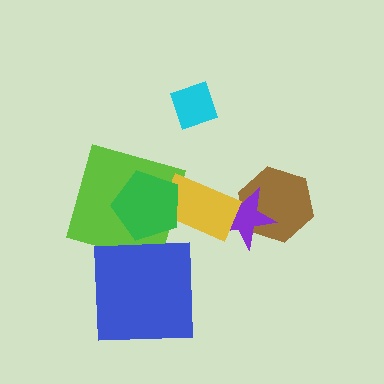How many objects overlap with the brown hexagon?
1 object overlaps with the brown hexagon.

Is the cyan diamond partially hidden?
No, no other shape covers it.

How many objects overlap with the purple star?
2 objects overlap with the purple star.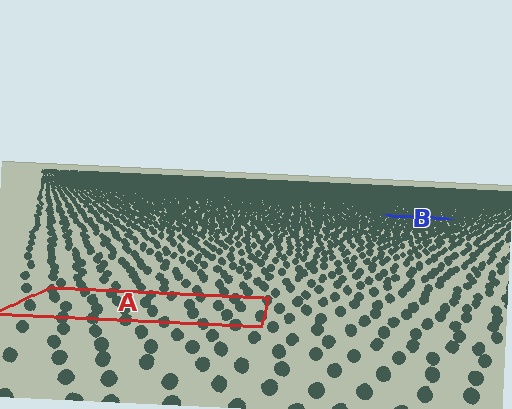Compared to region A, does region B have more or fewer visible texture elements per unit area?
Region B has more texture elements per unit area — they are packed more densely because it is farther away.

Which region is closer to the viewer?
Region A is closer. The texture elements there are larger and more spread out.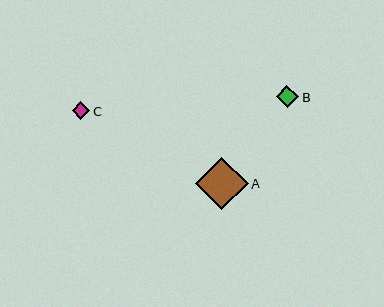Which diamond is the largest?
Diamond A is the largest with a size of approximately 52 pixels.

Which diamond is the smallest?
Diamond C is the smallest with a size of approximately 18 pixels.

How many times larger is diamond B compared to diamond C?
Diamond B is approximately 1.2 times the size of diamond C.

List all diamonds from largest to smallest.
From largest to smallest: A, B, C.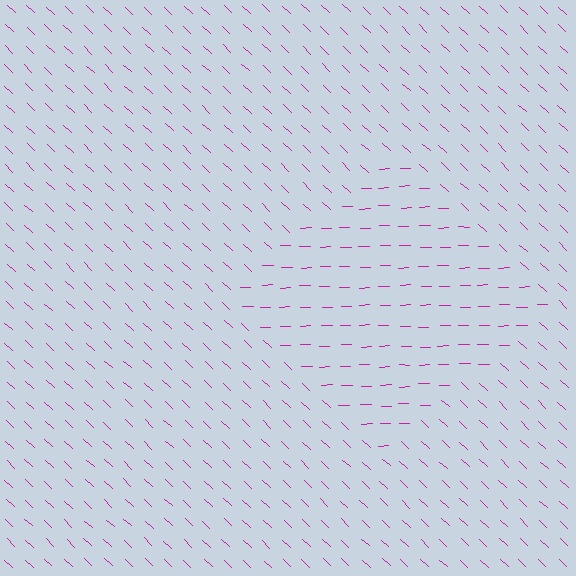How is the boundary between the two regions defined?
The boundary is defined purely by a change in line orientation (approximately 45 degrees difference). All lines are the same color and thickness.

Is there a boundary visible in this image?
Yes, there is a texture boundary formed by a change in line orientation.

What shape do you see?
I see a diamond.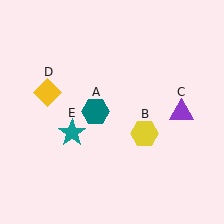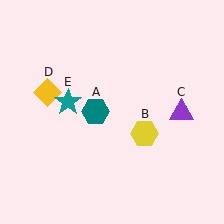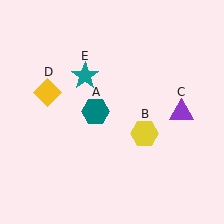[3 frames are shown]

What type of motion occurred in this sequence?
The teal star (object E) rotated clockwise around the center of the scene.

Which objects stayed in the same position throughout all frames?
Teal hexagon (object A) and yellow hexagon (object B) and purple triangle (object C) and yellow diamond (object D) remained stationary.